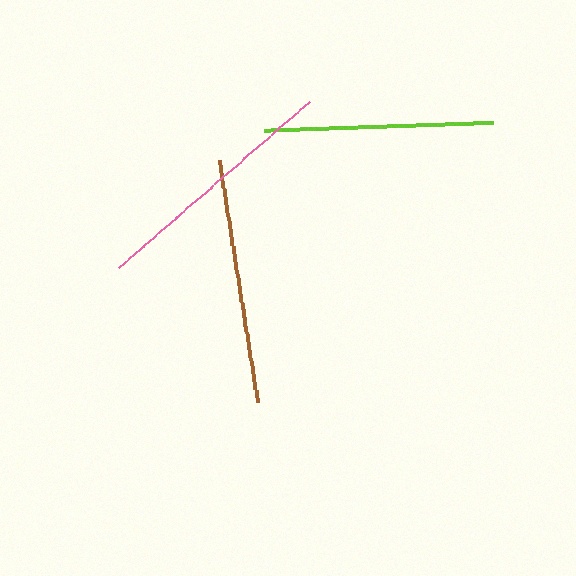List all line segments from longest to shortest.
From longest to shortest: pink, brown, lime.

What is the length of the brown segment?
The brown segment is approximately 245 pixels long.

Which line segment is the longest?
The pink line is the longest at approximately 252 pixels.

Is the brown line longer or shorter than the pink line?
The pink line is longer than the brown line.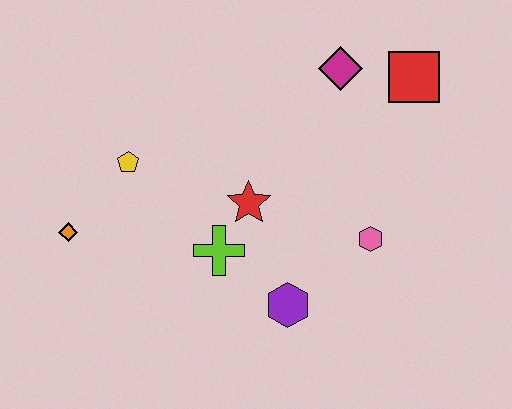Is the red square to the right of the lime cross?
Yes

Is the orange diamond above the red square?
No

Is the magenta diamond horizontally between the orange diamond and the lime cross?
No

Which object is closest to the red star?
The lime cross is closest to the red star.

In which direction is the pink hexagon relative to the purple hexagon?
The pink hexagon is to the right of the purple hexagon.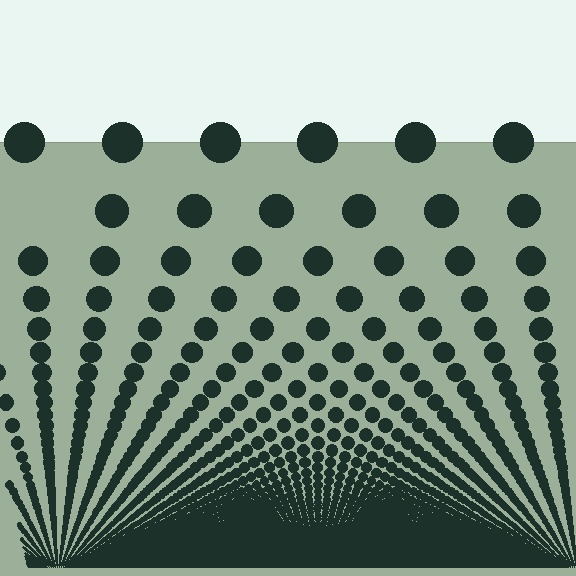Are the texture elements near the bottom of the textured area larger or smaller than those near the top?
Smaller. The gradient is inverted — elements near the bottom are smaller and denser.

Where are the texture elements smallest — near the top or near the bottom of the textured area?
Near the bottom.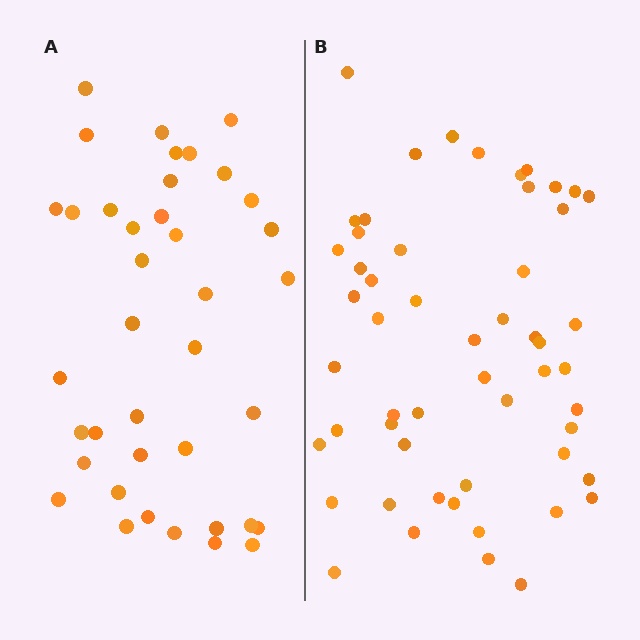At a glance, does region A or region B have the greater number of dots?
Region B (the right region) has more dots.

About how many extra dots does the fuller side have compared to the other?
Region B has approximately 15 more dots than region A.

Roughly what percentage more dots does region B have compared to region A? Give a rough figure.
About 40% more.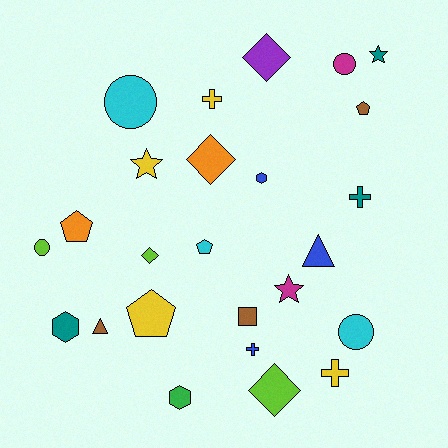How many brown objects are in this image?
There are 3 brown objects.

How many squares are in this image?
There is 1 square.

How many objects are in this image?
There are 25 objects.